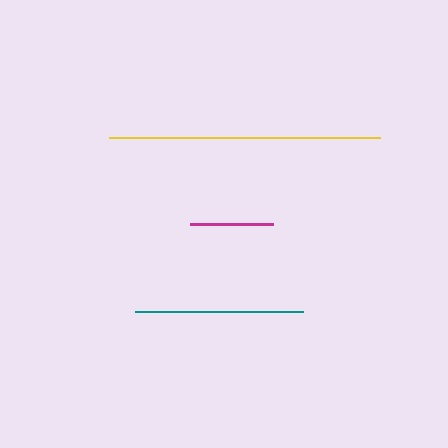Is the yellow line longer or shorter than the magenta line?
The yellow line is longer than the magenta line.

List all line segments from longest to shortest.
From longest to shortest: yellow, teal, magenta.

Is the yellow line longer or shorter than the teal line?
The yellow line is longer than the teal line.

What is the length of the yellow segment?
The yellow segment is approximately 271 pixels long.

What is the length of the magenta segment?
The magenta segment is approximately 83 pixels long.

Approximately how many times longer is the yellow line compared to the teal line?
The yellow line is approximately 1.6 times the length of the teal line.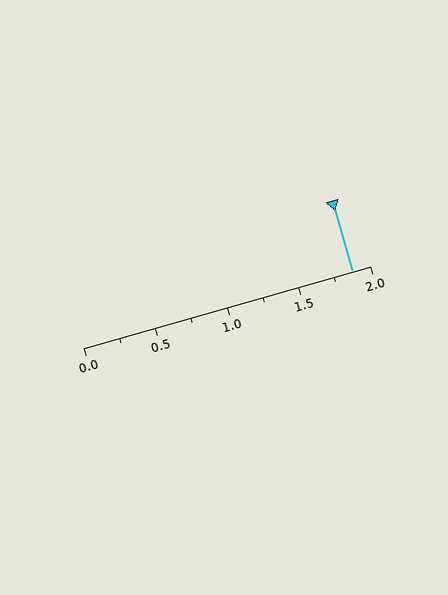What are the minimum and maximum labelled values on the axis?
The axis runs from 0.0 to 2.0.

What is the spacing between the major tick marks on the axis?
The major ticks are spaced 0.5 apart.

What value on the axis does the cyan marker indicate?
The marker indicates approximately 1.88.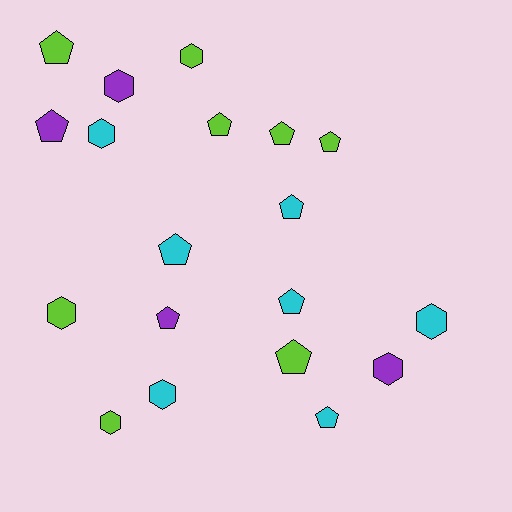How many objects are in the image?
There are 19 objects.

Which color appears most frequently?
Lime, with 8 objects.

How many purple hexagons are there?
There are 2 purple hexagons.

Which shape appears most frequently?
Pentagon, with 11 objects.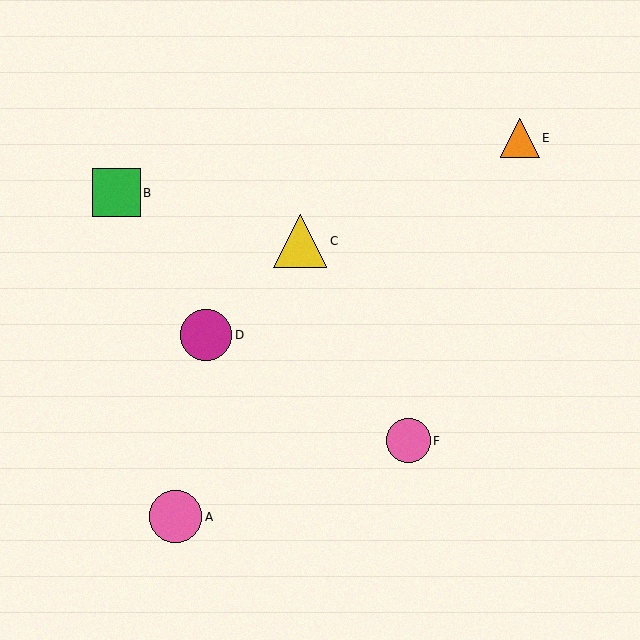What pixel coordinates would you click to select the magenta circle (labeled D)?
Click at (206, 335) to select the magenta circle D.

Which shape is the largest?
The yellow triangle (labeled C) is the largest.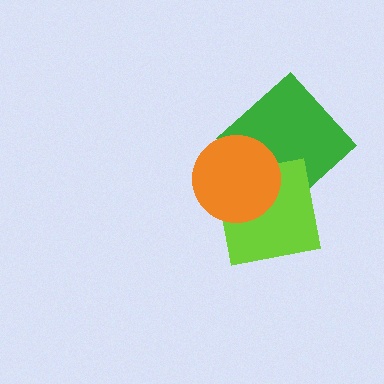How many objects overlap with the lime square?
2 objects overlap with the lime square.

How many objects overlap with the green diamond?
2 objects overlap with the green diamond.